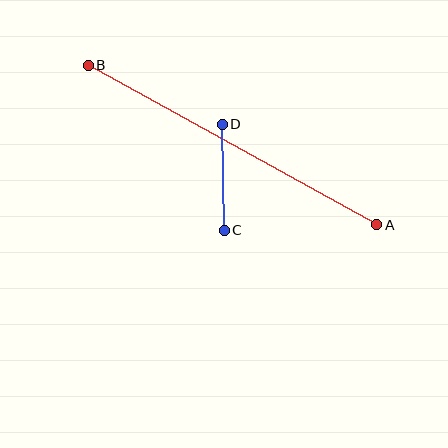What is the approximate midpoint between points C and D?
The midpoint is at approximately (223, 177) pixels.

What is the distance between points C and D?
The distance is approximately 106 pixels.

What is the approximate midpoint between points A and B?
The midpoint is at approximately (232, 145) pixels.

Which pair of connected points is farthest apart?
Points A and B are farthest apart.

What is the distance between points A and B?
The distance is approximately 330 pixels.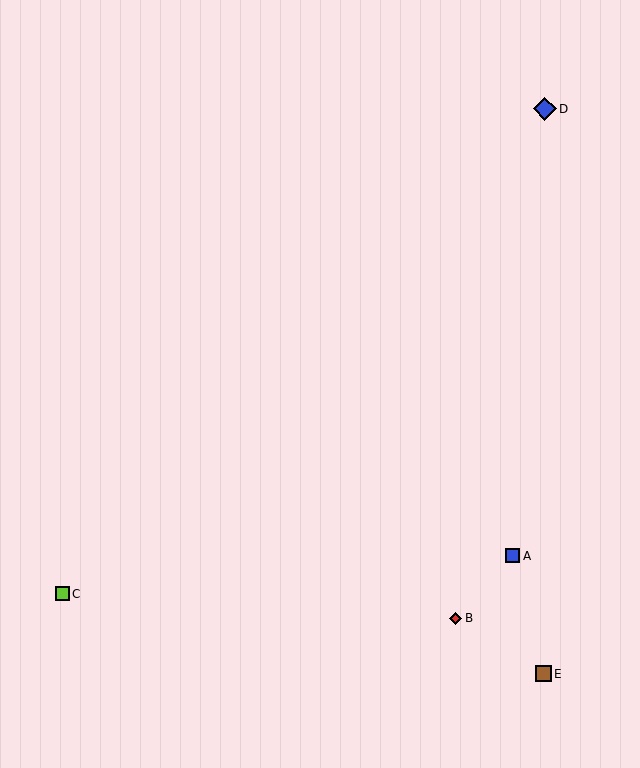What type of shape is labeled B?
Shape B is a red diamond.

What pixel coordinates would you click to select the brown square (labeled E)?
Click at (543, 674) to select the brown square E.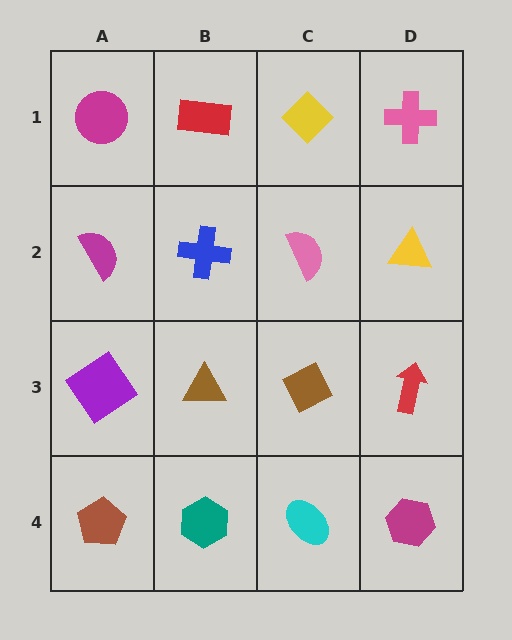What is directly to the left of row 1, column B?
A magenta circle.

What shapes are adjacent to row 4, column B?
A brown triangle (row 3, column B), a brown pentagon (row 4, column A), a cyan ellipse (row 4, column C).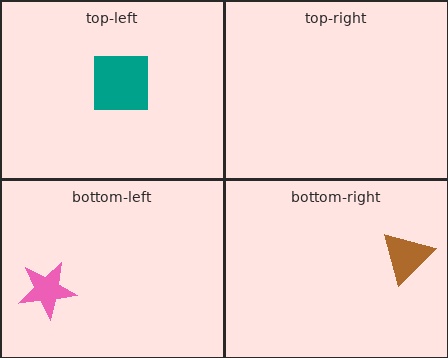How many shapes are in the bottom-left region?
1.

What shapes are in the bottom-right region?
The brown triangle.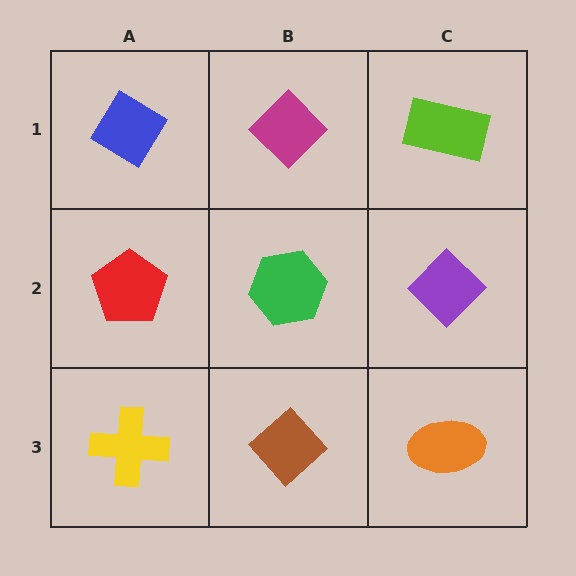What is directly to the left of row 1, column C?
A magenta diamond.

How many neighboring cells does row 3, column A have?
2.